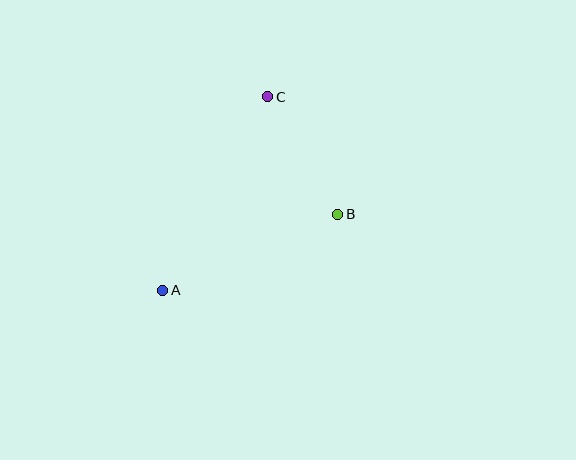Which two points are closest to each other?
Points B and C are closest to each other.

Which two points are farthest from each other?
Points A and C are farthest from each other.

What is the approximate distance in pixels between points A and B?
The distance between A and B is approximately 191 pixels.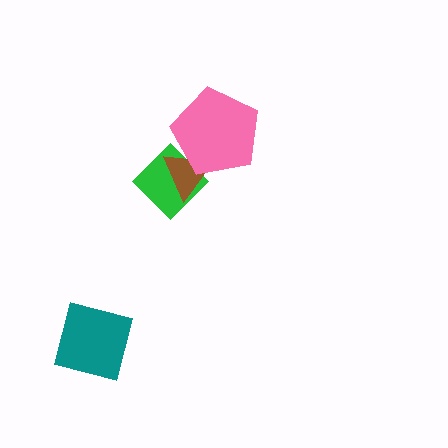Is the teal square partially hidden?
No, no other shape covers it.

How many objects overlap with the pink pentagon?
2 objects overlap with the pink pentagon.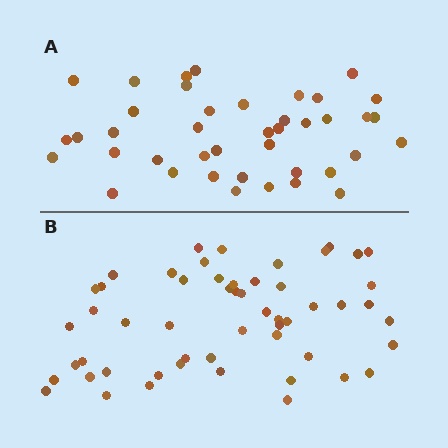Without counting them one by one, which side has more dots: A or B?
Region B (the bottom region) has more dots.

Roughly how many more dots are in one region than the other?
Region B has approximately 15 more dots than region A.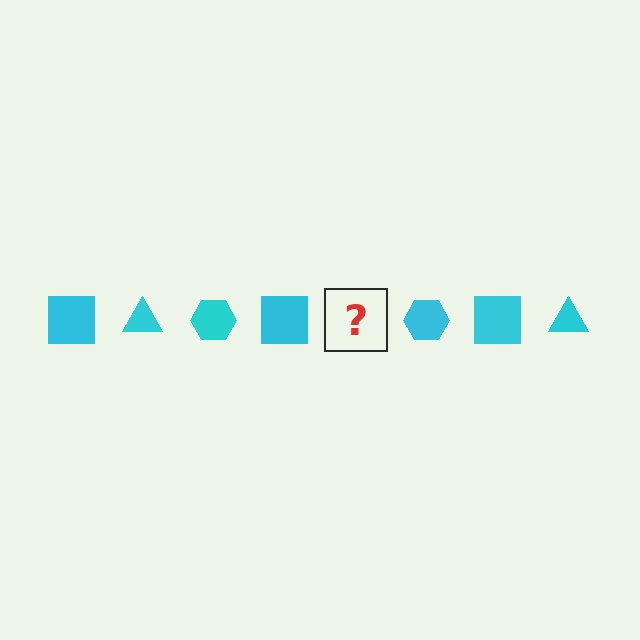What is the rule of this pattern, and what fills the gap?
The rule is that the pattern cycles through square, triangle, hexagon shapes in cyan. The gap should be filled with a cyan triangle.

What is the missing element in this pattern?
The missing element is a cyan triangle.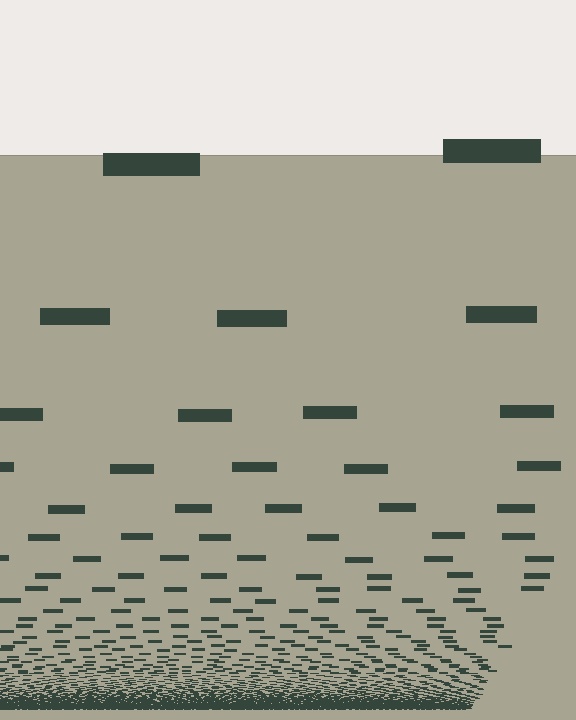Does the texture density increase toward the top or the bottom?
Density increases toward the bottom.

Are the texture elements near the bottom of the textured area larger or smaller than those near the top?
Smaller. The gradient is inverted — elements near the bottom are smaller and denser.